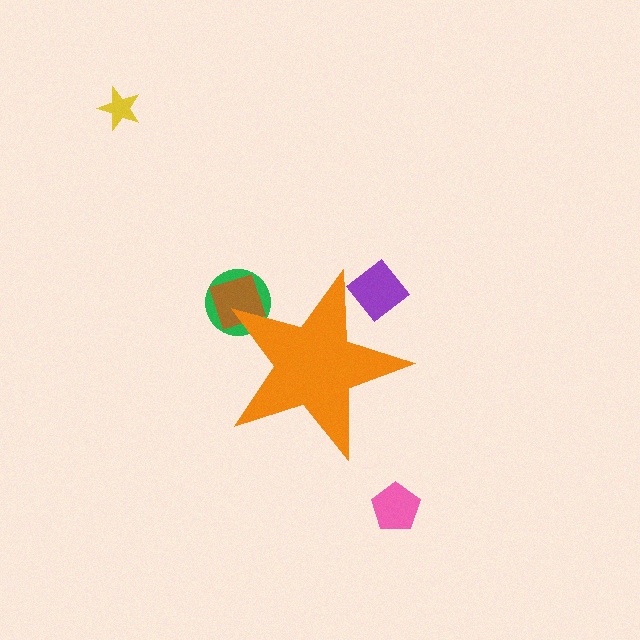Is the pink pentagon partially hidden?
No, the pink pentagon is fully visible.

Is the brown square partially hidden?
Yes, the brown square is partially hidden behind the orange star.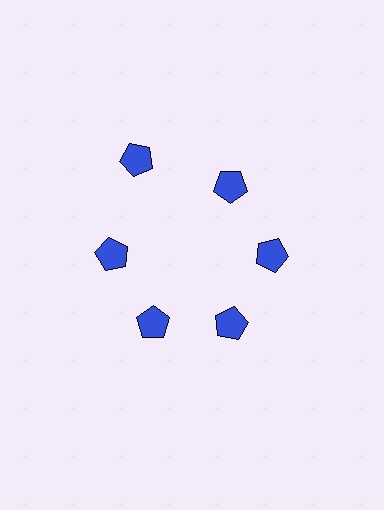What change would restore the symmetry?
The symmetry would be restored by moving it inward, back onto the ring so that all 6 pentagons sit at equal angles and equal distance from the center.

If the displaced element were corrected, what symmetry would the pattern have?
It would have 6-fold rotational symmetry — the pattern would map onto itself every 60 degrees.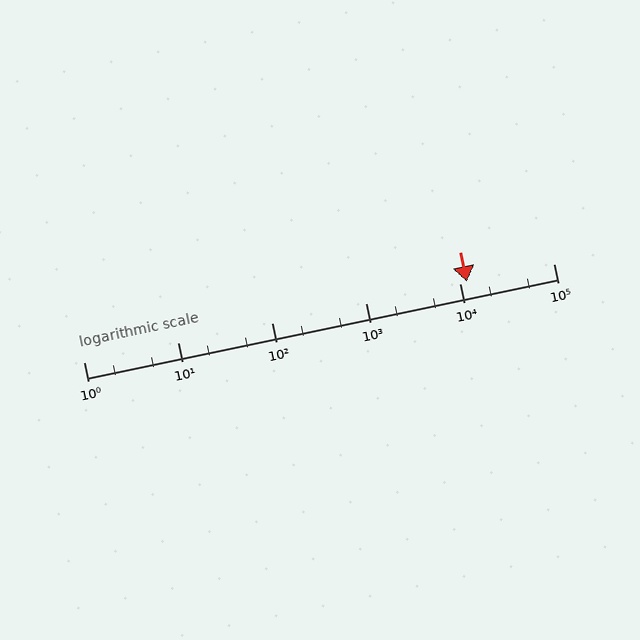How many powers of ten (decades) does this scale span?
The scale spans 5 decades, from 1 to 100000.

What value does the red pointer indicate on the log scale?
The pointer indicates approximately 12000.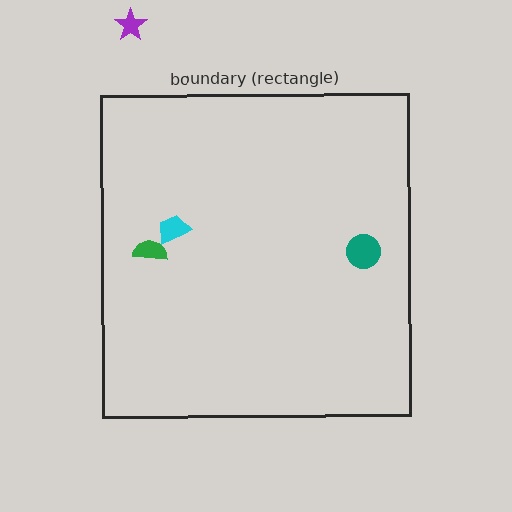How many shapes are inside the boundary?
3 inside, 1 outside.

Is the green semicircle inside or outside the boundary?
Inside.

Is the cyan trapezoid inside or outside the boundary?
Inside.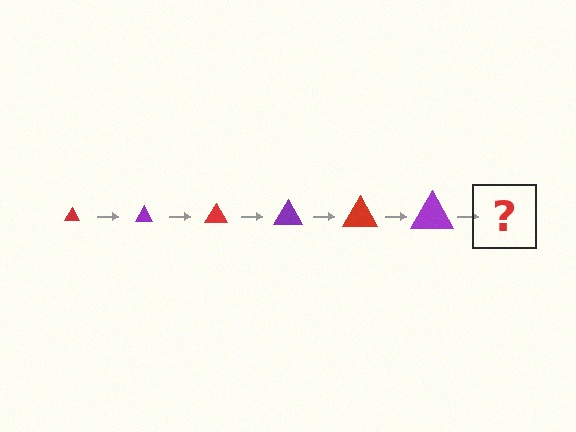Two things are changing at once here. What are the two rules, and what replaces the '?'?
The two rules are that the triangle grows larger each step and the color cycles through red and purple. The '?' should be a red triangle, larger than the previous one.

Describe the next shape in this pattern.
It should be a red triangle, larger than the previous one.